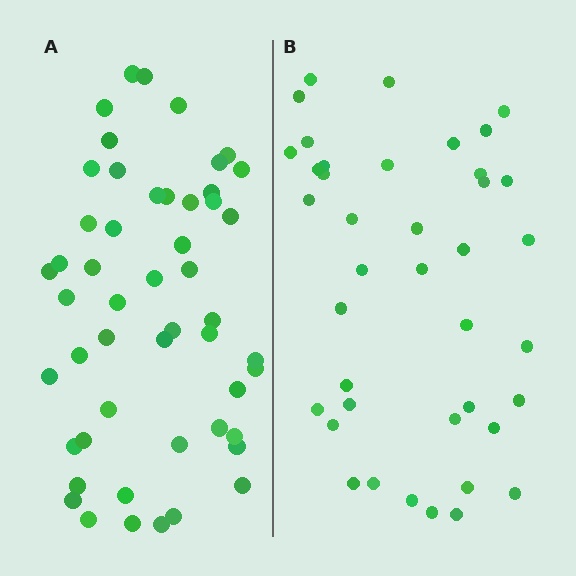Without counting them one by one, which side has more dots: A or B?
Region A (the left region) has more dots.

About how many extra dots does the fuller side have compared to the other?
Region A has roughly 12 or so more dots than region B.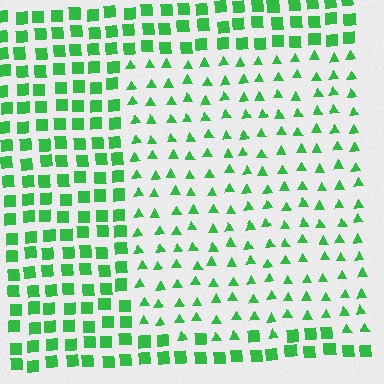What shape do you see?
I see a rectangle.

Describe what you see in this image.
The image is filled with small green elements arranged in a uniform grid. A rectangle-shaped region contains triangles, while the surrounding area contains squares. The boundary is defined purely by the change in element shape.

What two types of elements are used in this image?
The image uses triangles inside the rectangle region and squares outside it.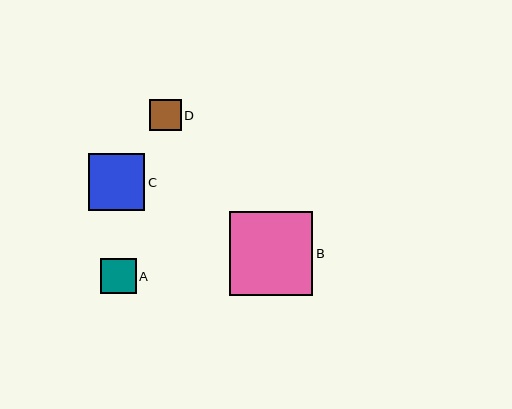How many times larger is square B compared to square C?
Square B is approximately 1.5 times the size of square C.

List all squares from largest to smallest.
From largest to smallest: B, C, A, D.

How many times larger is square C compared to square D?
Square C is approximately 1.8 times the size of square D.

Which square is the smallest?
Square D is the smallest with a size of approximately 31 pixels.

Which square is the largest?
Square B is the largest with a size of approximately 84 pixels.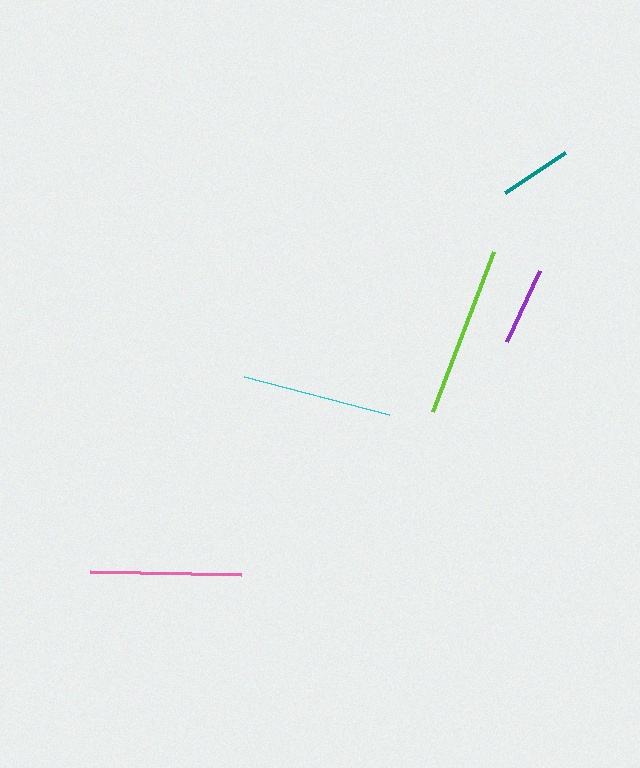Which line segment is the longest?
The lime line is the longest at approximately 172 pixels.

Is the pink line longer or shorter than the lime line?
The lime line is longer than the pink line.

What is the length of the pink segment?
The pink segment is approximately 151 pixels long.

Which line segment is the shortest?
The teal line is the shortest at approximately 71 pixels.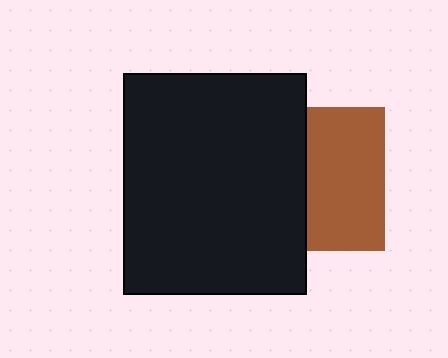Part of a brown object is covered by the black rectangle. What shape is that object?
It is a square.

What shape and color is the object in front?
The object in front is a black rectangle.